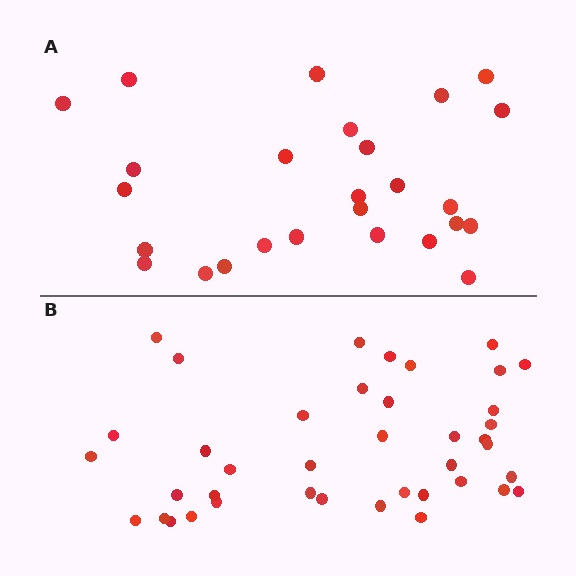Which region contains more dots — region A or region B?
Region B (the bottom region) has more dots.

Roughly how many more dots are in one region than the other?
Region B has approximately 15 more dots than region A.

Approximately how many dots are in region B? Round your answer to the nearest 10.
About 40 dots.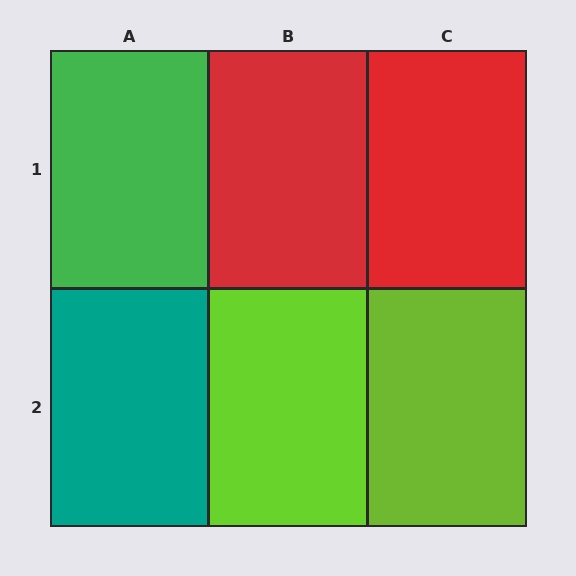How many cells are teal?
1 cell is teal.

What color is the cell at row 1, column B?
Red.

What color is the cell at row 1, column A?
Green.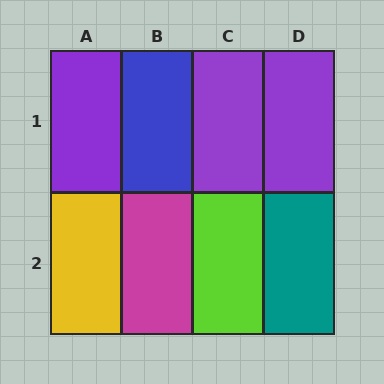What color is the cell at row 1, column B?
Blue.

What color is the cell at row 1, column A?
Purple.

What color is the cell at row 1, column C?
Purple.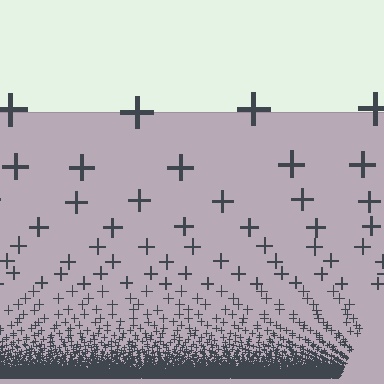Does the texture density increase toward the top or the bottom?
Density increases toward the bottom.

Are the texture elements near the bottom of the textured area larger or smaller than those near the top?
Smaller. The gradient is inverted — elements near the bottom are smaller and denser.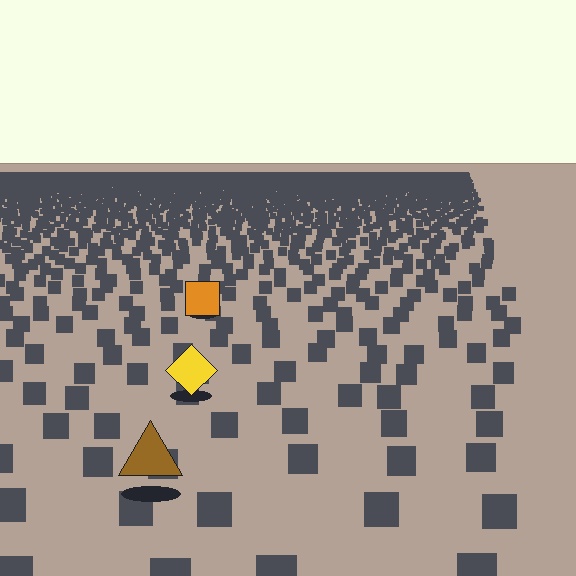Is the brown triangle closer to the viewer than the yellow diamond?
Yes. The brown triangle is closer — you can tell from the texture gradient: the ground texture is coarser near it.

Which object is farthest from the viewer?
The orange square is farthest from the viewer. It appears smaller and the ground texture around it is denser.